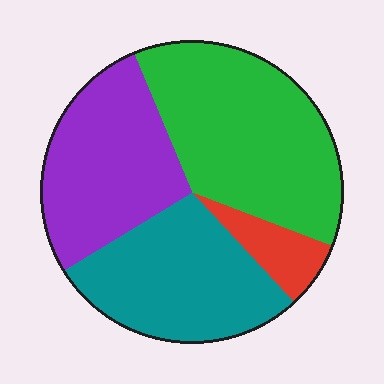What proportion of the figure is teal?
Teal covers 28% of the figure.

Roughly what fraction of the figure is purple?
Purple takes up about one quarter (1/4) of the figure.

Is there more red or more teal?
Teal.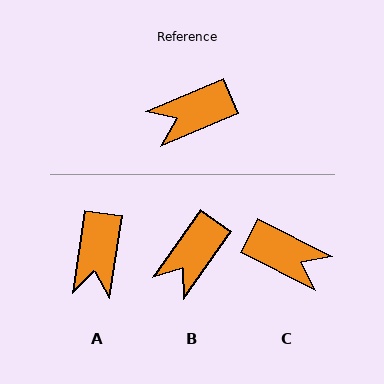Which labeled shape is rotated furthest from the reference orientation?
C, about 130 degrees away.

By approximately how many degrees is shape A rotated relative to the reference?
Approximately 59 degrees counter-clockwise.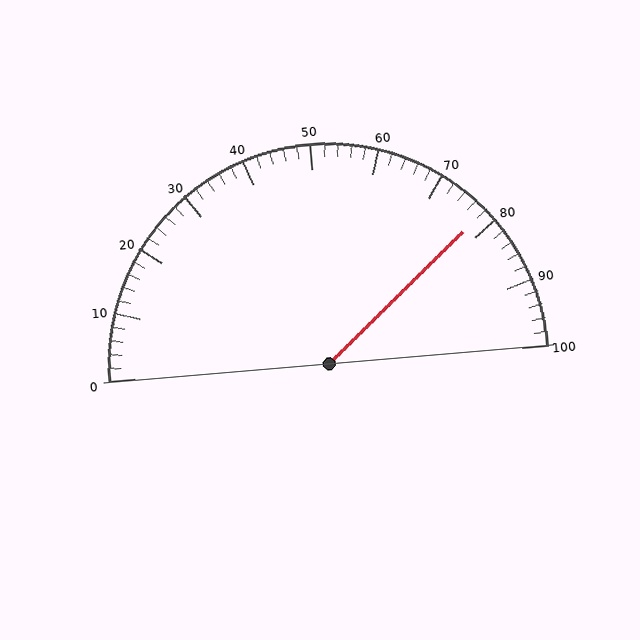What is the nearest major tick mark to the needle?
The nearest major tick mark is 80.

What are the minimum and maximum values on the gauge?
The gauge ranges from 0 to 100.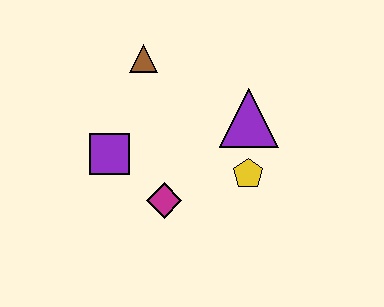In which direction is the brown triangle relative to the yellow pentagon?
The brown triangle is above the yellow pentagon.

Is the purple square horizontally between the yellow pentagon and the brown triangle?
No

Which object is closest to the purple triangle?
The yellow pentagon is closest to the purple triangle.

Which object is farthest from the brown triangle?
The yellow pentagon is farthest from the brown triangle.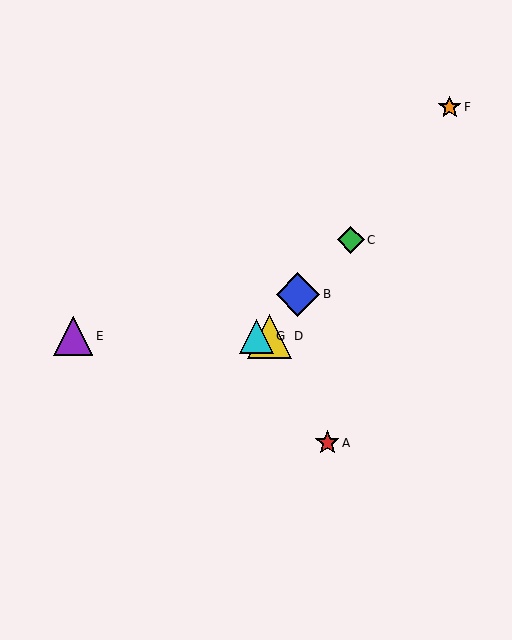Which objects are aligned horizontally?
Objects D, E, G are aligned horizontally.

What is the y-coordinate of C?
Object C is at y≈240.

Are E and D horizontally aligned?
Yes, both are at y≈336.